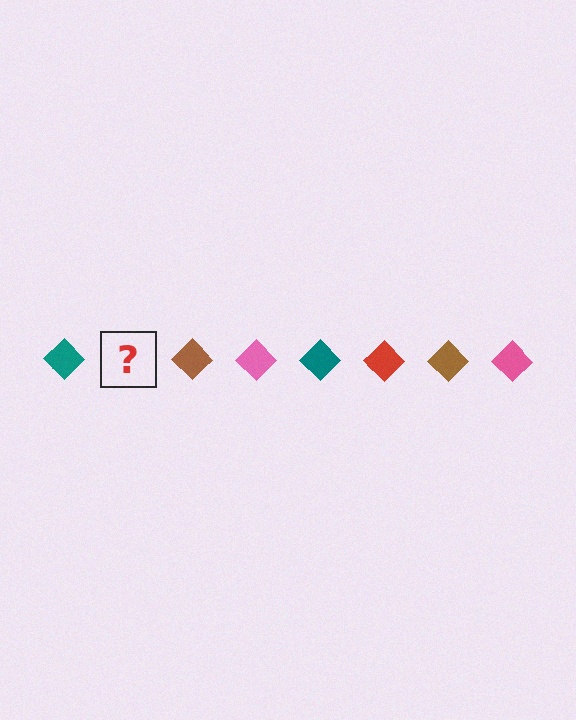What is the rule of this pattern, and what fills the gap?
The rule is that the pattern cycles through teal, red, brown, pink diamonds. The gap should be filled with a red diamond.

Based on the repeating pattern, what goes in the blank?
The blank should be a red diamond.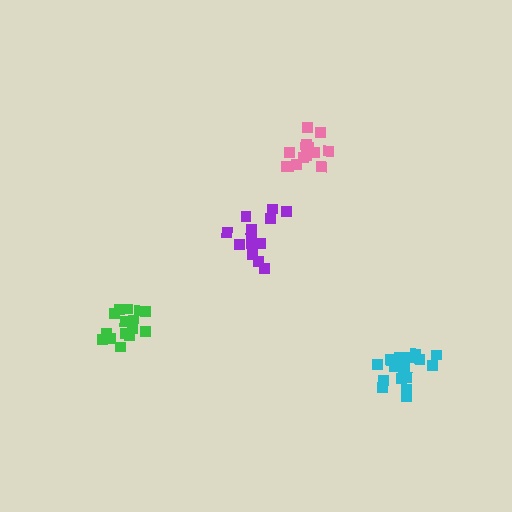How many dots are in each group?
Group 1: 16 dots, Group 2: 14 dots, Group 3: 13 dots, Group 4: 18 dots (61 total).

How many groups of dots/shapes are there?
There are 4 groups.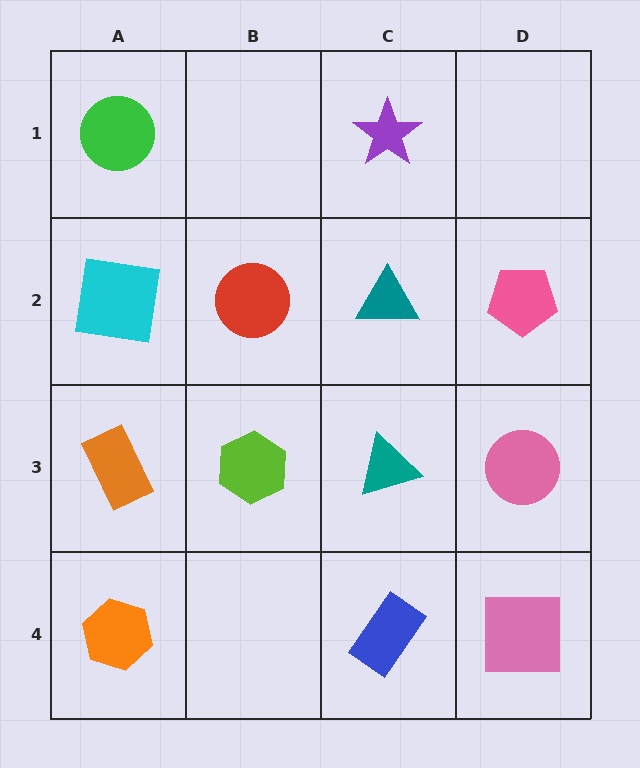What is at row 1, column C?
A purple star.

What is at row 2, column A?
A cyan square.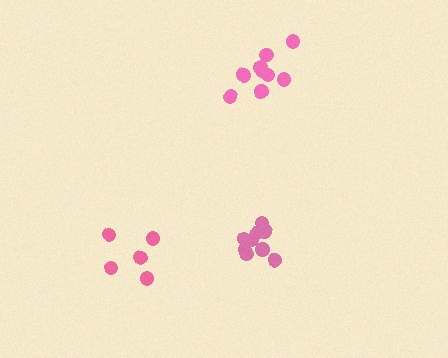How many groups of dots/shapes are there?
There are 3 groups.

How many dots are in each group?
Group 1: 5 dots, Group 2: 9 dots, Group 3: 9 dots (23 total).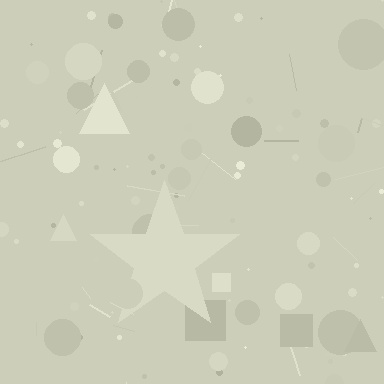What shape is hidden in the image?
A star is hidden in the image.